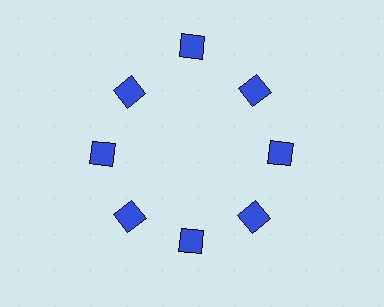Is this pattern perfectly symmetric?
No. The 8 blue squares are arranged in a ring, but one element near the 12 o'clock position is pushed outward from the center, breaking the 8-fold rotational symmetry.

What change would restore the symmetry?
The symmetry would be restored by moving it inward, back onto the ring so that all 8 squares sit at equal angles and equal distance from the center.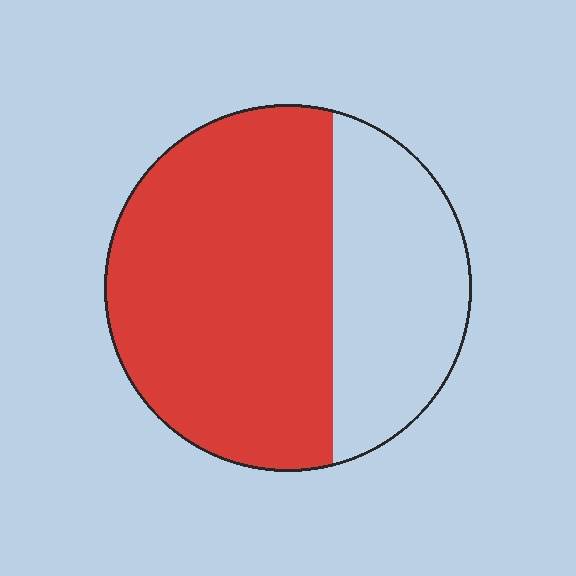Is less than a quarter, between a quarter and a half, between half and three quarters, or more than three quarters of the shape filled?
Between half and three quarters.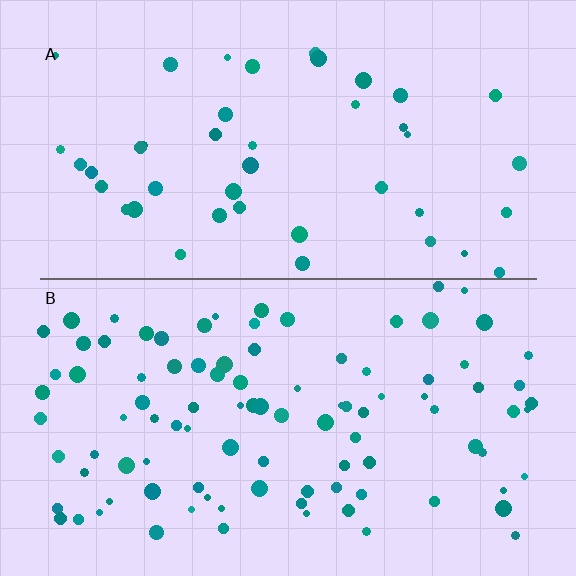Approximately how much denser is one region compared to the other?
Approximately 2.3× — region B over region A.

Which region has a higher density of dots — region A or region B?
B (the bottom).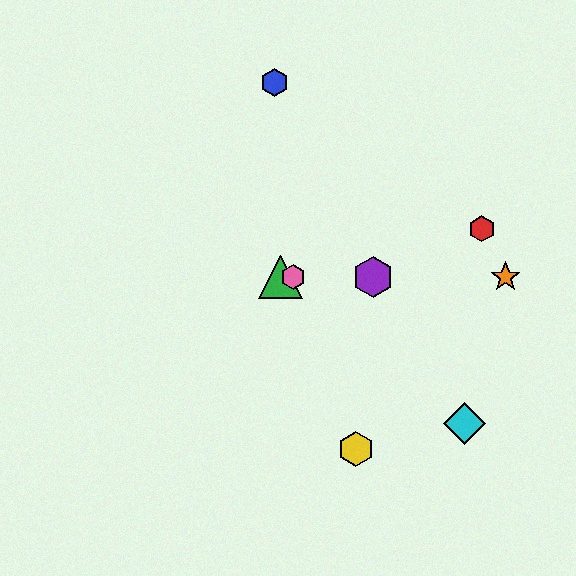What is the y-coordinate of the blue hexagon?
The blue hexagon is at y≈83.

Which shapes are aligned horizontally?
The green triangle, the purple hexagon, the orange star, the pink hexagon are aligned horizontally.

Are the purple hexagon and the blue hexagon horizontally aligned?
No, the purple hexagon is at y≈277 and the blue hexagon is at y≈83.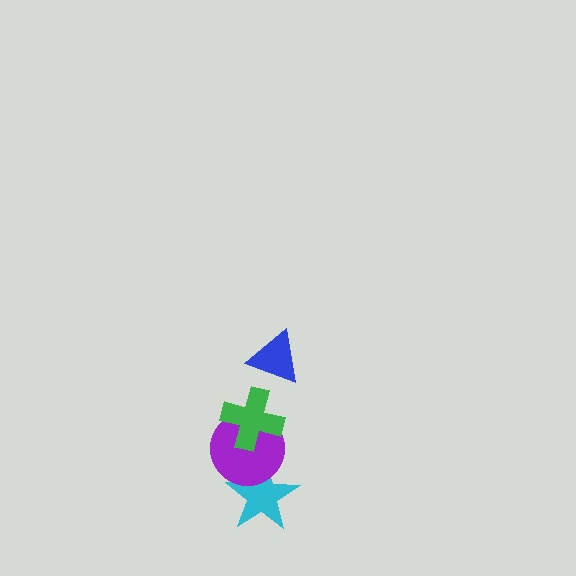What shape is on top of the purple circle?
The green cross is on top of the purple circle.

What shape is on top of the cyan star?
The purple circle is on top of the cyan star.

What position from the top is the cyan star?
The cyan star is 4th from the top.